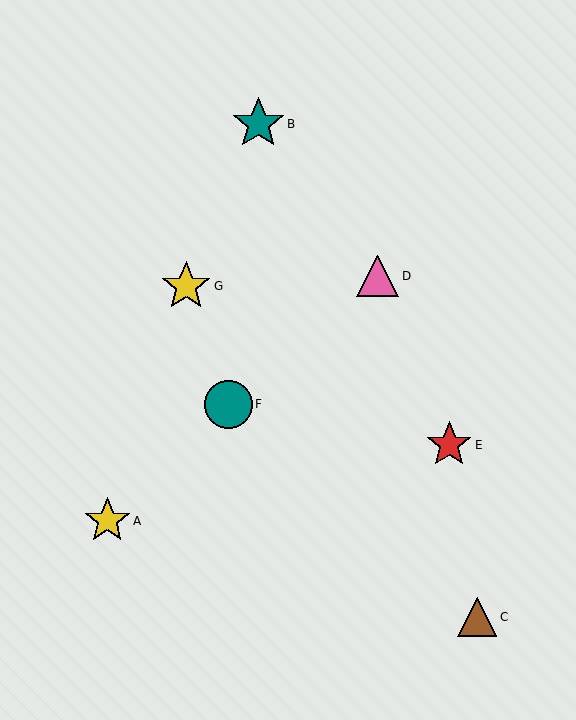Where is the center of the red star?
The center of the red star is at (449, 445).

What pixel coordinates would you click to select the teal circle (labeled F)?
Click at (228, 404) to select the teal circle F.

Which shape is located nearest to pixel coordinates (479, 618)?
The brown triangle (labeled C) at (477, 617) is nearest to that location.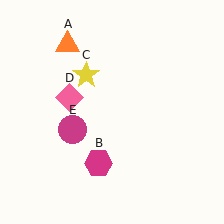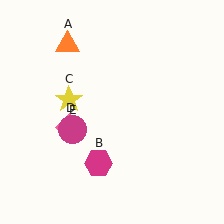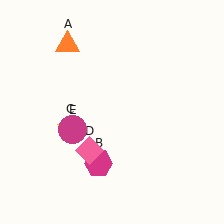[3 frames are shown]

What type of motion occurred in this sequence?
The yellow star (object C), pink diamond (object D) rotated counterclockwise around the center of the scene.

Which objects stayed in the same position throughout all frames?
Orange triangle (object A) and magenta hexagon (object B) and magenta circle (object E) remained stationary.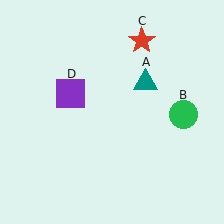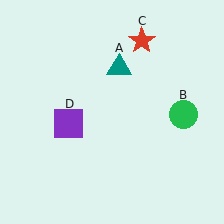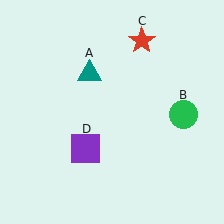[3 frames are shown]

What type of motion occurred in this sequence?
The teal triangle (object A), purple square (object D) rotated counterclockwise around the center of the scene.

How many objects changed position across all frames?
2 objects changed position: teal triangle (object A), purple square (object D).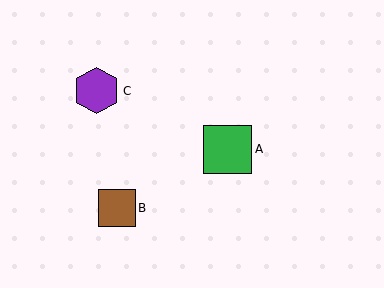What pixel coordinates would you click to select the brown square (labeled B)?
Click at (117, 208) to select the brown square B.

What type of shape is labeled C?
Shape C is a purple hexagon.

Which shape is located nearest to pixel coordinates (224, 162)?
The green square (labeled A) at (228, 149) is nearest to that location.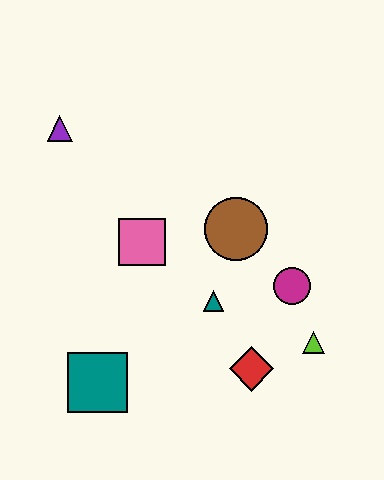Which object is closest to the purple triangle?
The pink square is closest to the purple triangle.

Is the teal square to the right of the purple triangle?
Yes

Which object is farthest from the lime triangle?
The purple triangle is farthest from the lime triangle.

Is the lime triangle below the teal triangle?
Yes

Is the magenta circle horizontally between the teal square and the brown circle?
No